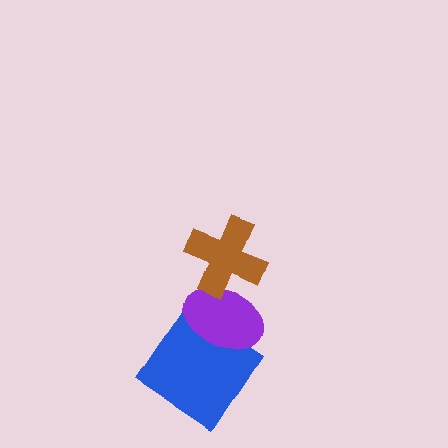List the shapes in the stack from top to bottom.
From top to bottom: the brown cross, the purple ellipse, the blue diamond.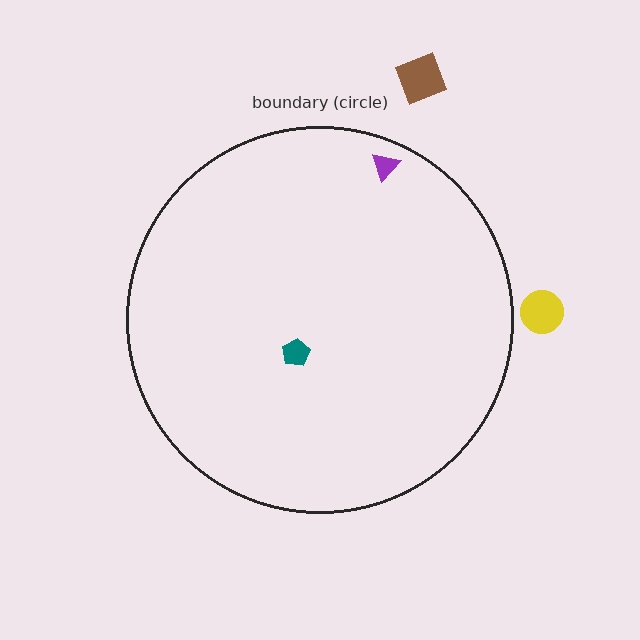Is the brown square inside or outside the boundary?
Outside.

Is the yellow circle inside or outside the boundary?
Outside.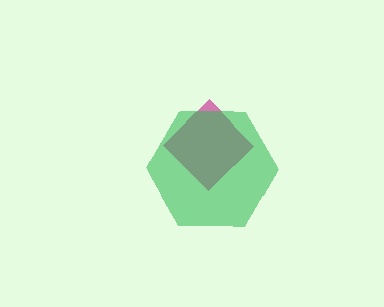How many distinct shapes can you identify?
There are 2 distinct shapes: a magenta diamond, a green hexagon.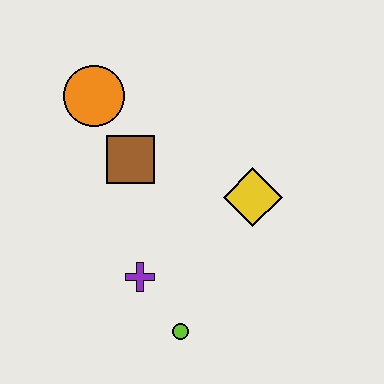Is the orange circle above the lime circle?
Yes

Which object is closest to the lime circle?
The purple cross is closest to the lime circle.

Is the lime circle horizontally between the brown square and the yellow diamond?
Yes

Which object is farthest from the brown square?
The lime circle is farthest from the brown square.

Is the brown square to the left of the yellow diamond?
Yes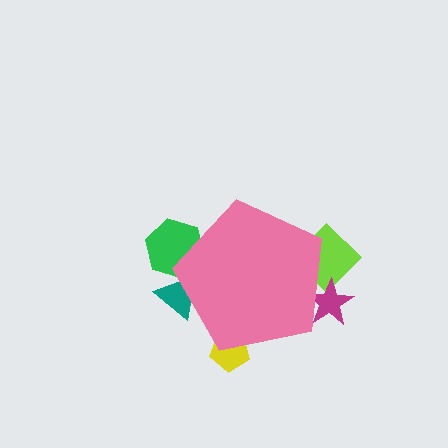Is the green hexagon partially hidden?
Yes, the green hexagon is partially hidden behind the pink pentagon.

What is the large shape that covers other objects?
A pink pentagon.